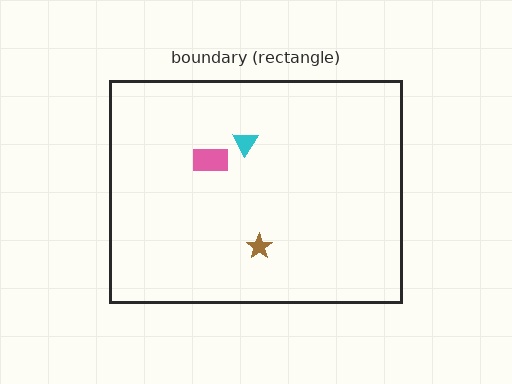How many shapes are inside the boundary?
3 inside, 0 outside.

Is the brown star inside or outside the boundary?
Inside.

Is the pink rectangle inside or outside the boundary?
Inside.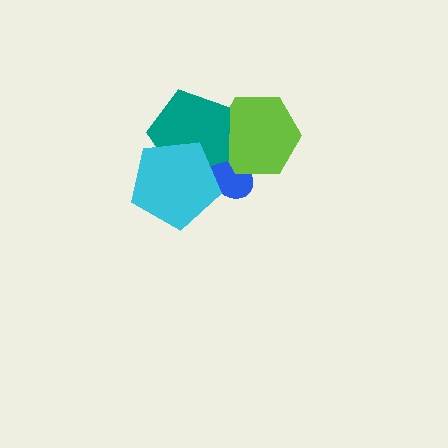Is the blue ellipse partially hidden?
Yes, it is partially covered by another shape.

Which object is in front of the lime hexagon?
The teal pentagon is in front of the lime hexagon.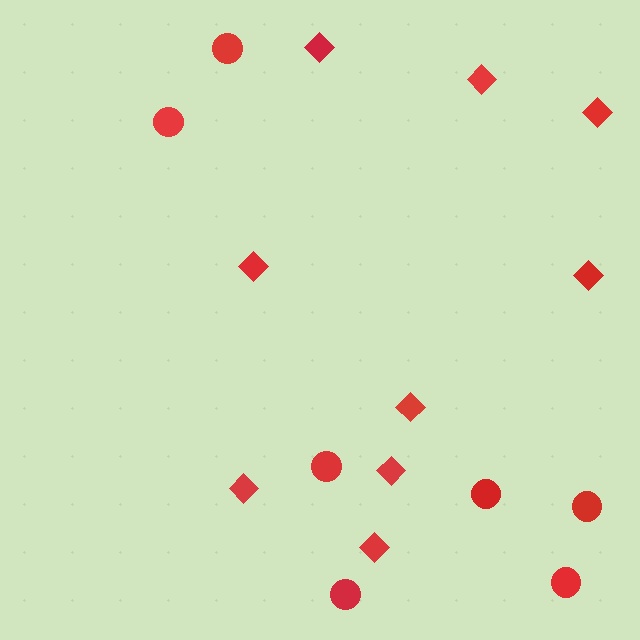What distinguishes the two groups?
There are 2 groups: one group of diamonds (9) and one group of circles (7).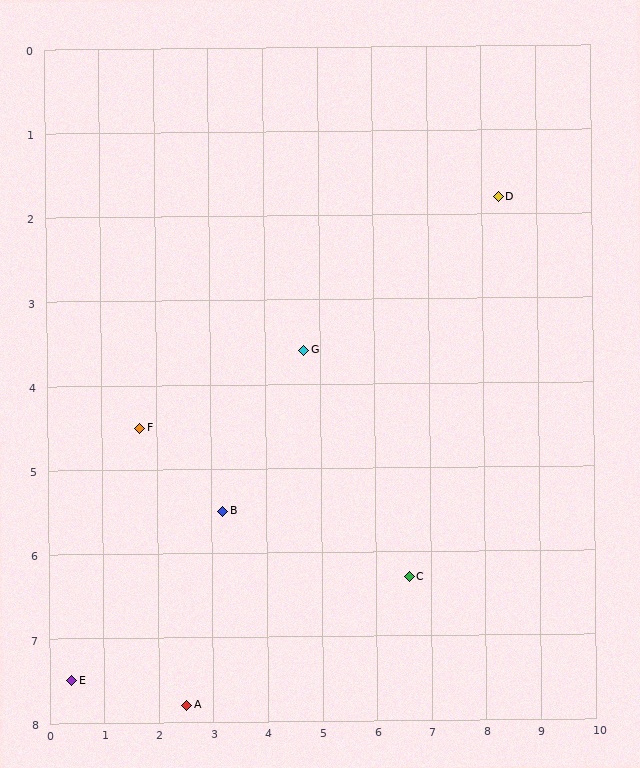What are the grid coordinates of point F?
Point F is at approximately (1.7, 4.5).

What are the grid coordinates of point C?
Point C is at approximately (6.6, 6.3).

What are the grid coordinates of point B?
Point B is at approximately (3.2, 5.5).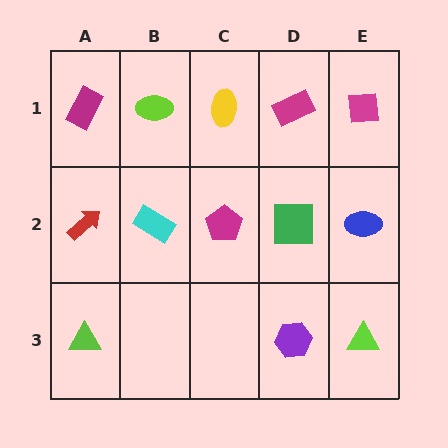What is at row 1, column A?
A magenta rectangle.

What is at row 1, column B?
A lime ellipse.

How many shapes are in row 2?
5 shapes.